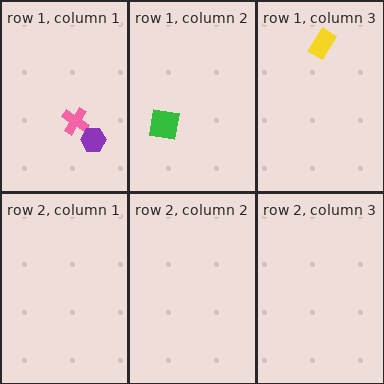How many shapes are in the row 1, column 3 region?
1.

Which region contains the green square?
The row 1, column 2 region.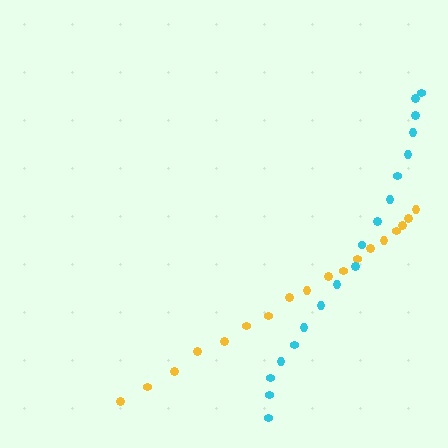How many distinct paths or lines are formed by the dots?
There are 2 distinct paths.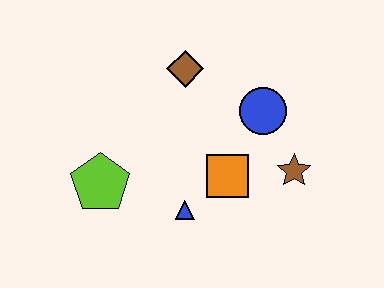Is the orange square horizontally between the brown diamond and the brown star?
Yes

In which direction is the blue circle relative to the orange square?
The blue circle is above the orange square.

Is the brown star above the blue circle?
No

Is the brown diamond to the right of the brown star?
No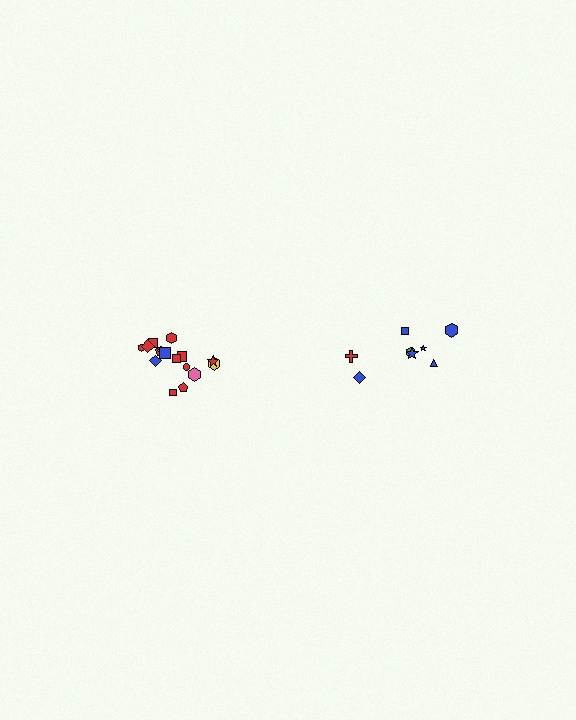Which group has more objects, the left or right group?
The left group.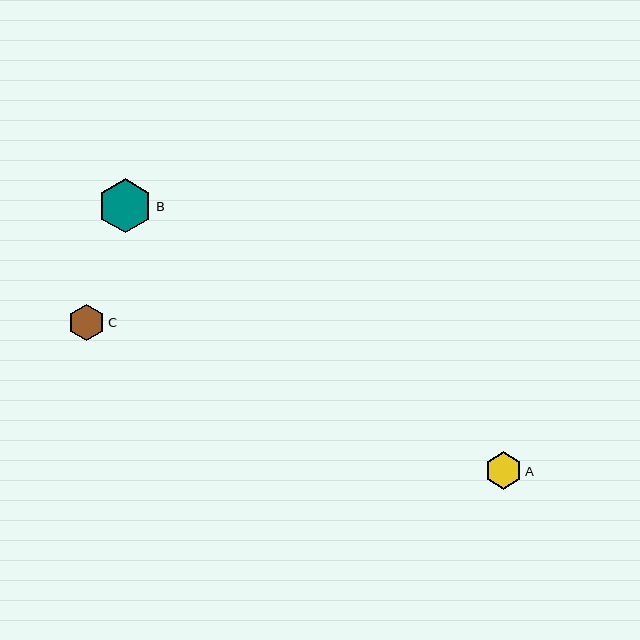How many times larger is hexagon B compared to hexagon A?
Hexagon B is approximately 1.4 times the size of hexagon A.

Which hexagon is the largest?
Hexagon B is the largest with a size of approximately 54 pixels.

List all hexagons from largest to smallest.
From largest to smallest: B, A, C.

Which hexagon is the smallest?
Hexagon C is the smallest with a size of approximately 37 pixels.